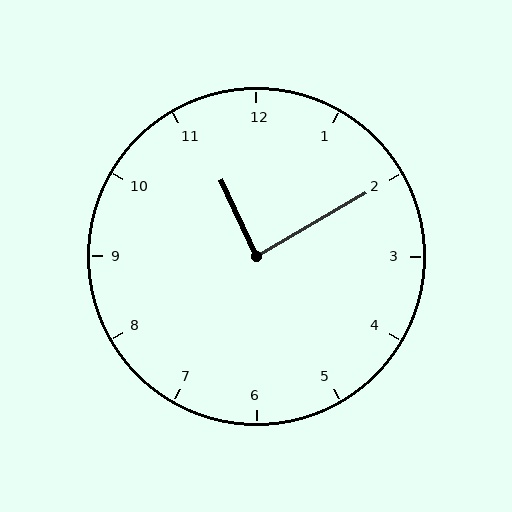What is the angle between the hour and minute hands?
Approximately 85 degrees.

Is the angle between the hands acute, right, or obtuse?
It is right.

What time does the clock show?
11:10.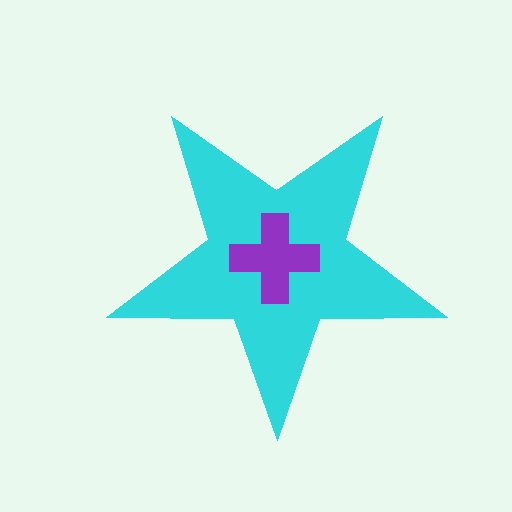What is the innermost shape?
The purple cross.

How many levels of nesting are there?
2.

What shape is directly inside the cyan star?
The purple cross.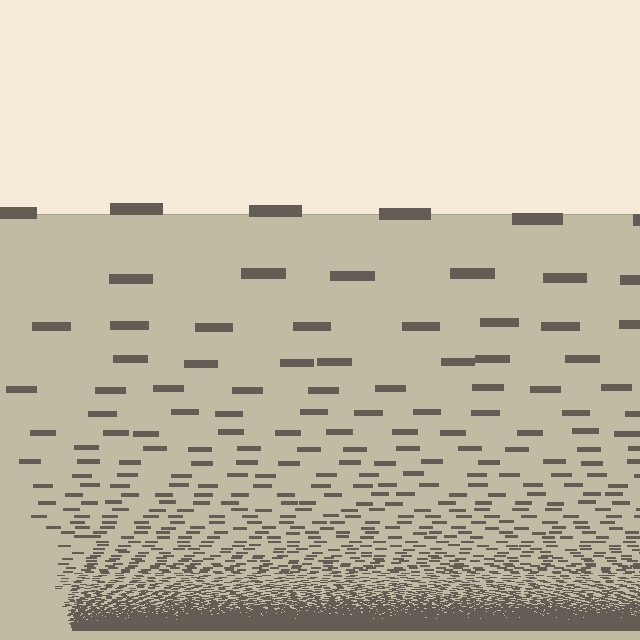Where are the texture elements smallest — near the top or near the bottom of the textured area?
Near the bottom.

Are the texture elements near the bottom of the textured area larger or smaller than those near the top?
Smaller. The gradient is inverted — elements near the bottom are smaller and denser.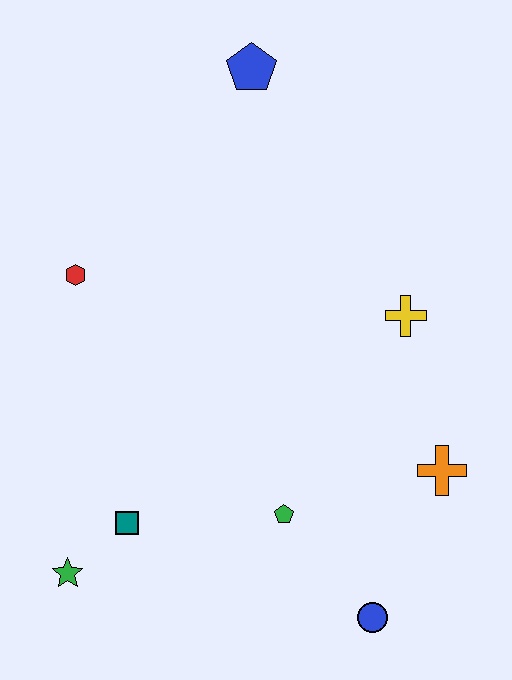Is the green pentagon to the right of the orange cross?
No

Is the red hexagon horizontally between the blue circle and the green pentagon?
No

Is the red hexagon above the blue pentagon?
No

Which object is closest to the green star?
The teal square is closest to the green star.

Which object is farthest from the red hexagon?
The blue circle is farthest from the red hexagon.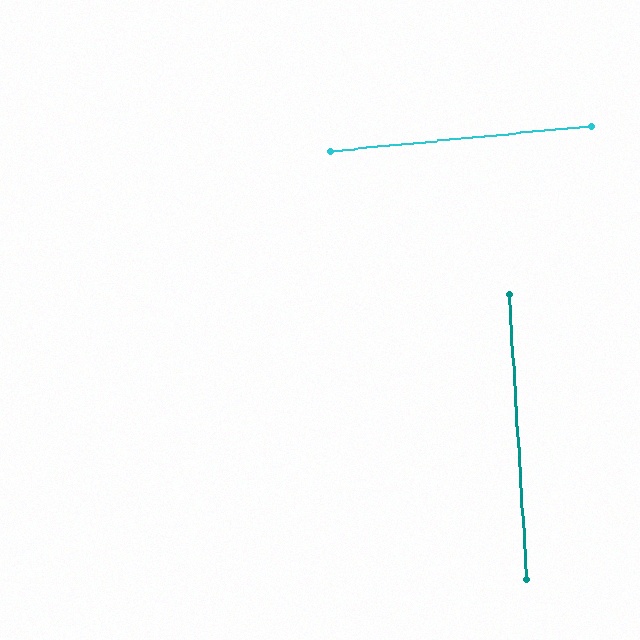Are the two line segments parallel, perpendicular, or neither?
Perpendicular — they meet at approximately 88°.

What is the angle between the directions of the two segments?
Approximately 88 degrees.